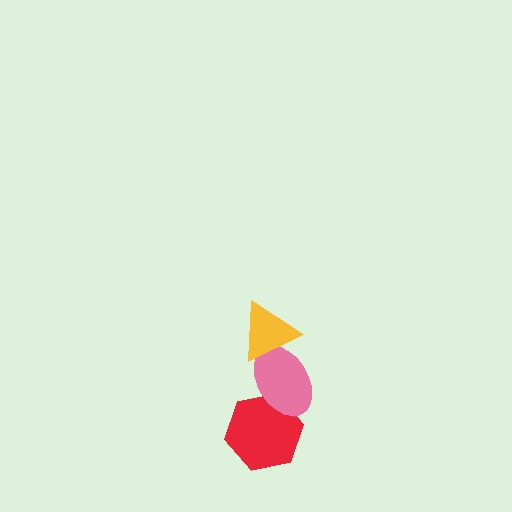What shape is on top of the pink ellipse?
The yellow triangle is on top of the pink ellipse.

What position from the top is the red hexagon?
The red hexagon is 3rd from the top.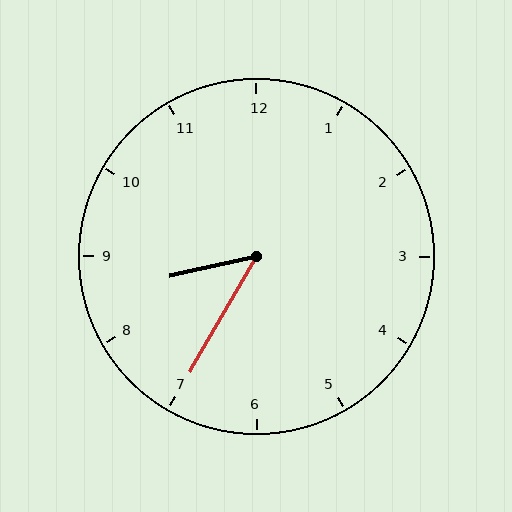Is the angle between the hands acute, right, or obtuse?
It is acute.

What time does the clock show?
8:35.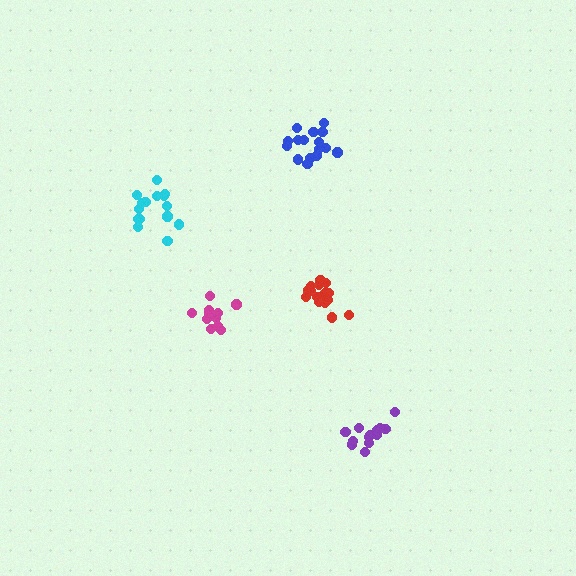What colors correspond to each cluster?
The clusters are colored: blue, purple, red, magenta, cyan.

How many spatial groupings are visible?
There are 5 spatial groupings.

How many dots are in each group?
Group 1: 17 dots, Group 2: 13 dots, Group 3: 15 dots, Group 4: 11 dots, Group 5: 15 dots (71 total).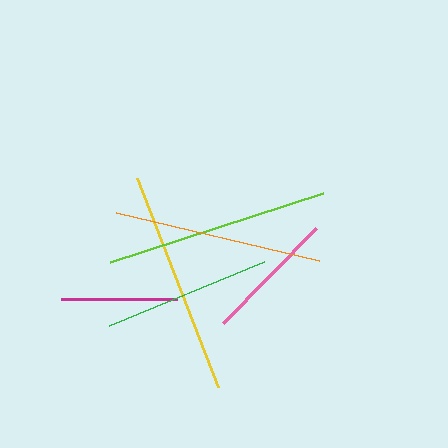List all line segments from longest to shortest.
From longest to shortest: yellow, lime, orange, green, pink, magenta.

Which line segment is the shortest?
The magenta line is the shortest at approximately 116 pixels.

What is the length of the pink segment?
The pink segment is approximately 133 pixels long.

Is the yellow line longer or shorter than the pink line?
The yellow line is longer than the pink line.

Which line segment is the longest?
The yellow line is the longest at approximately 225 pixels.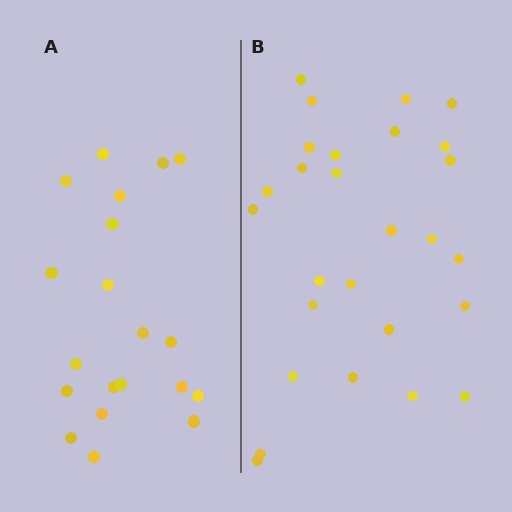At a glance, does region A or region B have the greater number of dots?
Region B (the right region) has more dots.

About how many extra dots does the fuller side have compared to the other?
Region B has roughly 8 or so more dots than region A.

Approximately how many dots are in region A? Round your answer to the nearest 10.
About 20 dots.